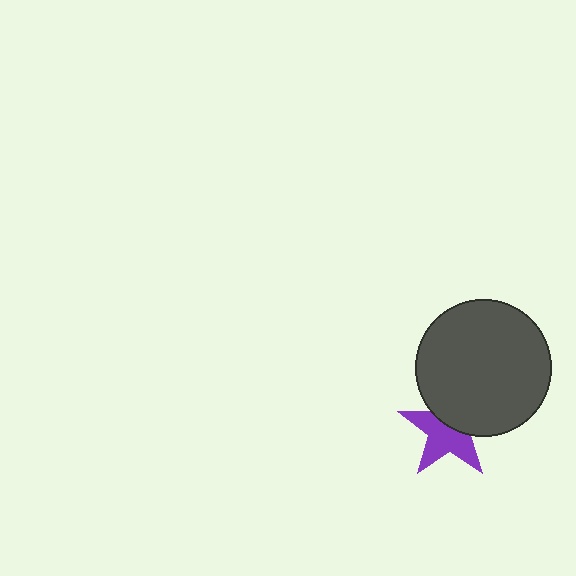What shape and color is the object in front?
The object in front is a dark gray circle.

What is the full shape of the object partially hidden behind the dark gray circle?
The partially hidden object is a purple star.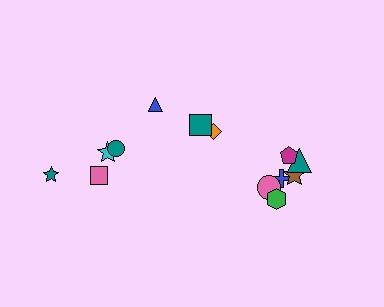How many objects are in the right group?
There are 8 objects.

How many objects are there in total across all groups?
There are 13 objects.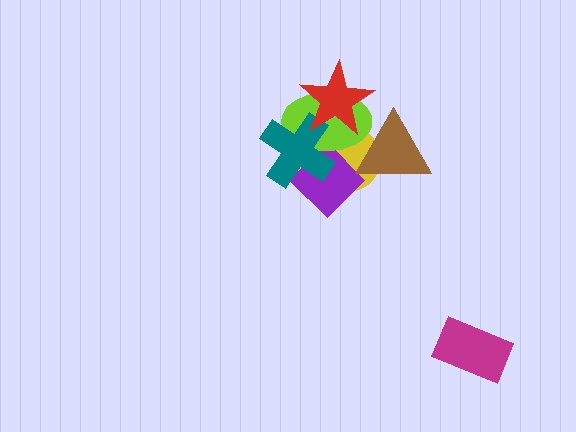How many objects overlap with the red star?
3 objects overlap with the red star.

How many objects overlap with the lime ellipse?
5 objects overlap with the lime ellipse.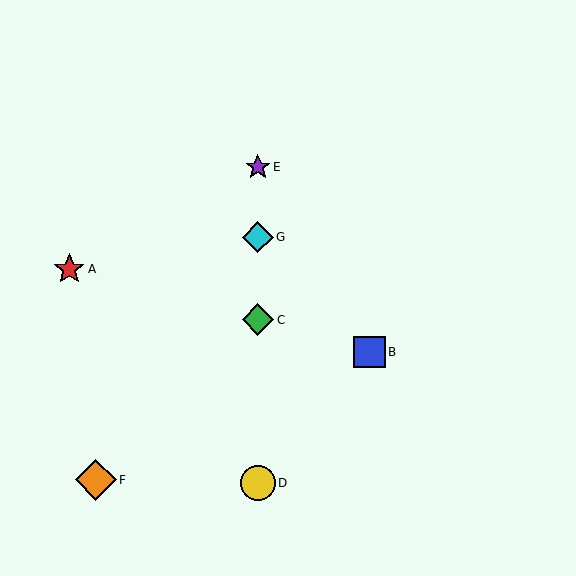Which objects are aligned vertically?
Objects C, D, E, G are aligned vertically.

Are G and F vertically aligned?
No, G is at x≈258 and F is at x≈96.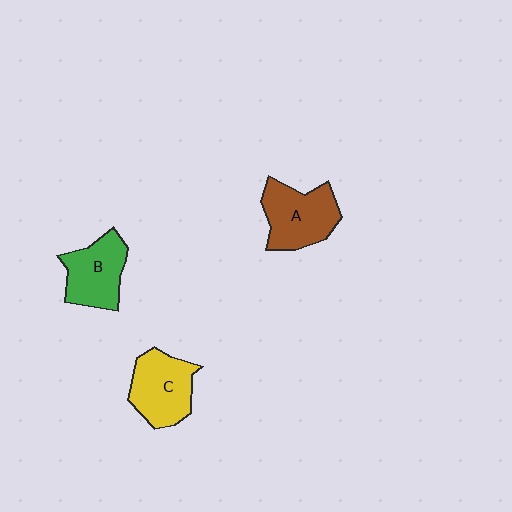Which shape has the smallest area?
Shape B (green).